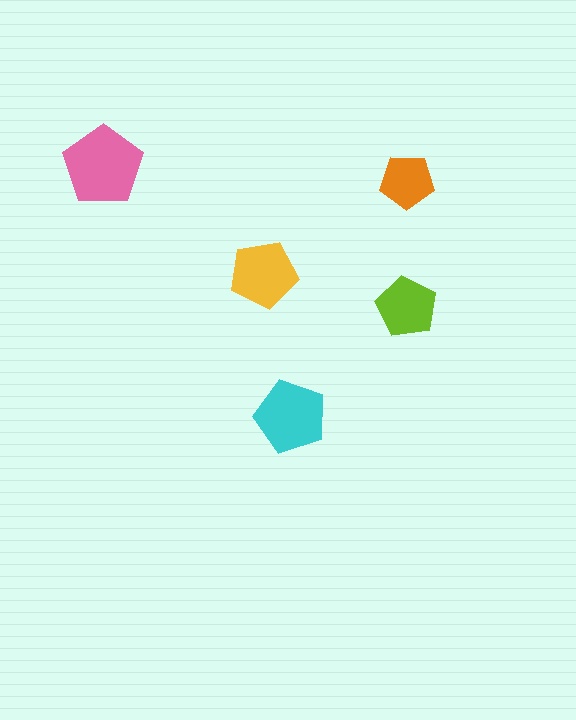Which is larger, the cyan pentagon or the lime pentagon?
The cyan one.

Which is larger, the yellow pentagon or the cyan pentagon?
The cyan one.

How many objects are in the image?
There are 5 objects in the image.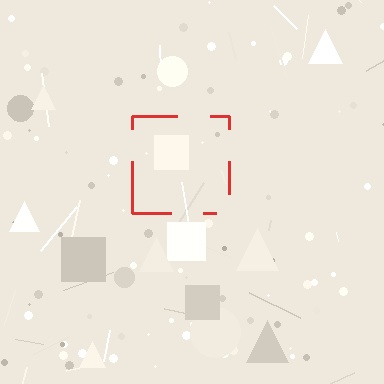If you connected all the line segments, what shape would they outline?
They would outline a square.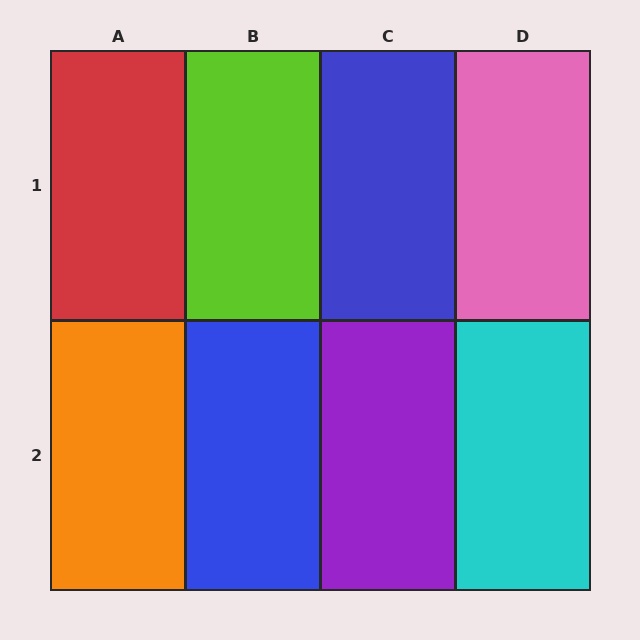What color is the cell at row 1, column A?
Red.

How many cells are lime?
1 cell is lime.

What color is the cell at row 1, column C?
Blue.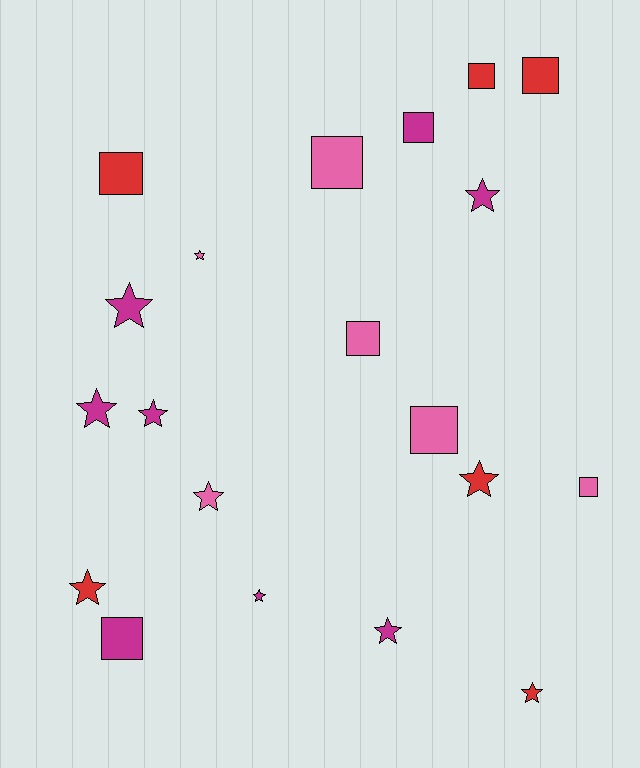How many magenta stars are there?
There are 6 magenta stars.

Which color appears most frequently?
Magenta, with 8 objects.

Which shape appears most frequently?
Star, with 11 objects.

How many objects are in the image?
There are 20 objects.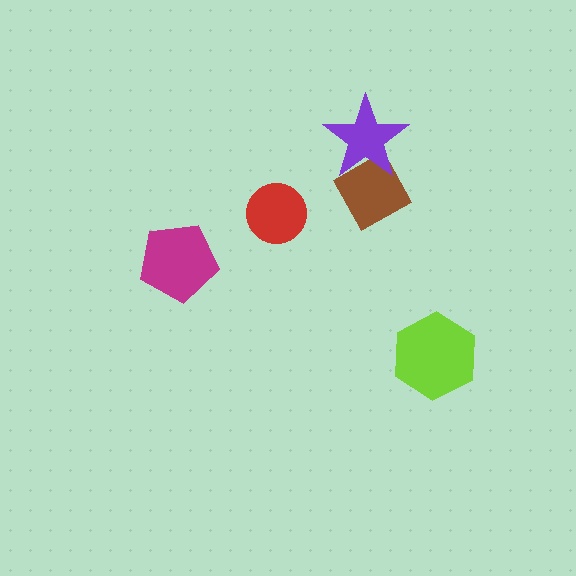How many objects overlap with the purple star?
1 object overlaps with the purple star.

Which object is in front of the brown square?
The purple star is in front of the brown square.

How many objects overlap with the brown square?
1 object overlaps with the brown square.